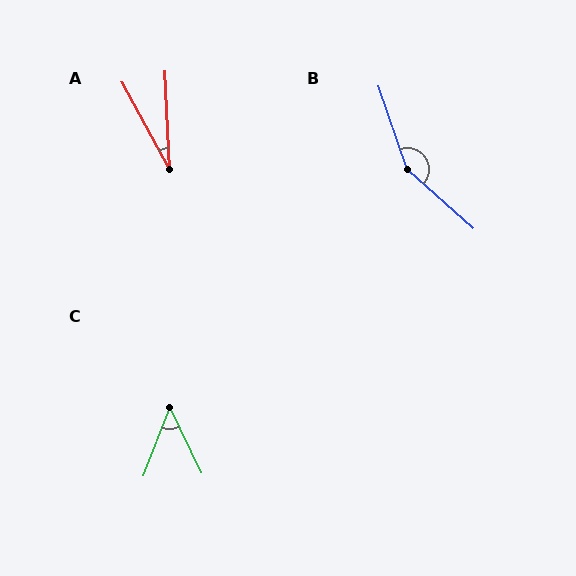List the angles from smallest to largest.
A (26°), C (47°), B (150°).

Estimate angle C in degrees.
Approximately 47 degrees.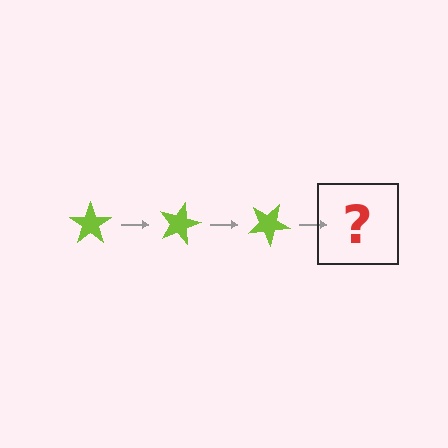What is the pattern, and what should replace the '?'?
The pattern is that the star rotates 15 degrees each step. The '?' should be a lime star rotated 45 degrees.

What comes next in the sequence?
The next element should be a lime star rotated 45 degrees.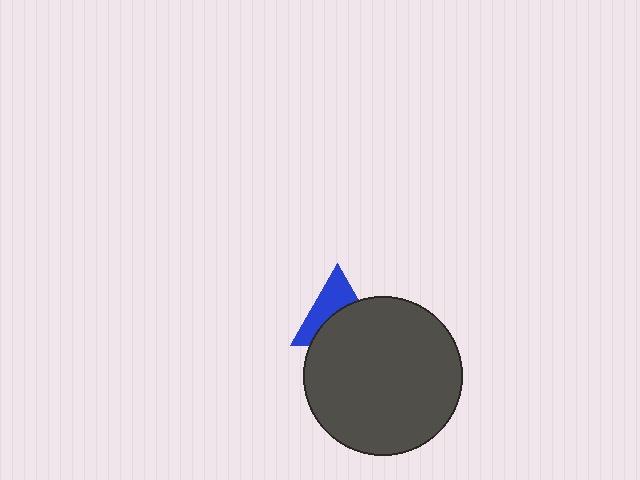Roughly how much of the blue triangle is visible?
About half of it is visible (roughly 47%).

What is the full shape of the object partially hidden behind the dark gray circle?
The partially hidden object is a blue triangle.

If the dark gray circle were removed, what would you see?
You would see the complete blue triangle.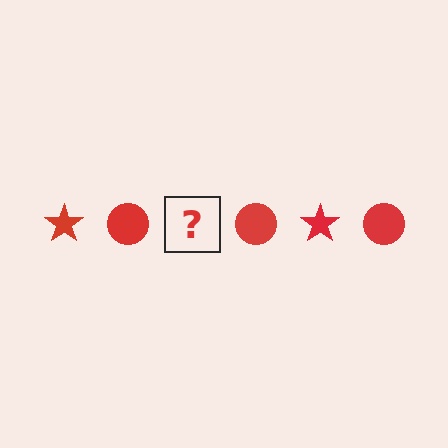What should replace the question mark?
The question mark should be replaced with a red star.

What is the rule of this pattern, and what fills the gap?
The rule is that the pattern cycles through star, circle shapes in red. The gap should be filled with a red star.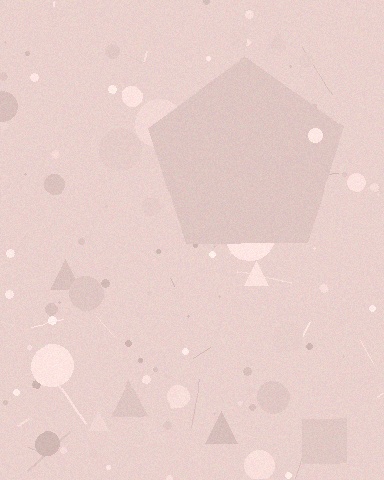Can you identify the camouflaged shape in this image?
The camouflaged shape is a pentagon.